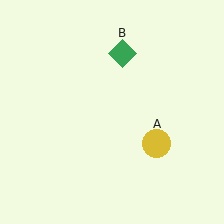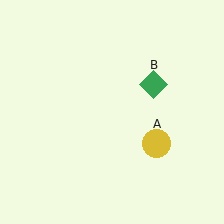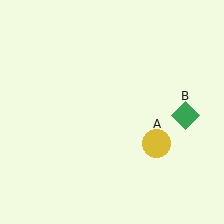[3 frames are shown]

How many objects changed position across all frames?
1 object changed position: green diamond (object B).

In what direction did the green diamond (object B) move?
The green diamond (object B) moved down and to the right.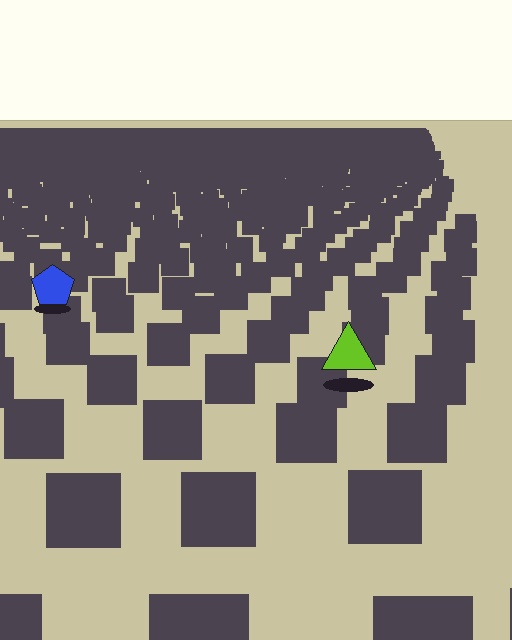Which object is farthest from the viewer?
The blue pentagon is farthest from the viewer. It appears smaller and the ground texture around it is denser.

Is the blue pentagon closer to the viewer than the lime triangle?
No. The lime triangle is closer — you can tell from the texture gradient: the ground texture is coarser near it.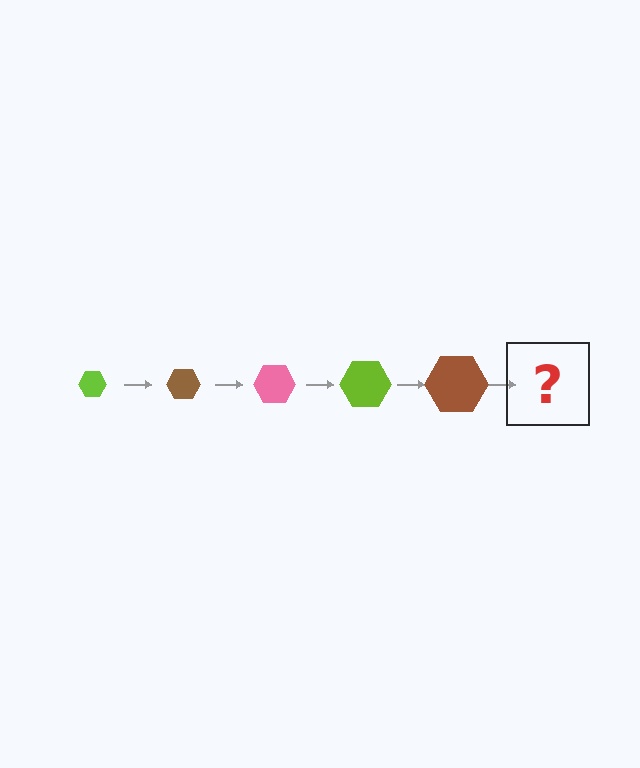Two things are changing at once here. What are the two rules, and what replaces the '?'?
The two rules are that the hexagon grows larger each step and the color cycles through lime, brown, and pink. The '?' should be a pink hexagon, larger than the previous one.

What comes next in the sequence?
The next element should be a pink hexagon, larger than the previous one.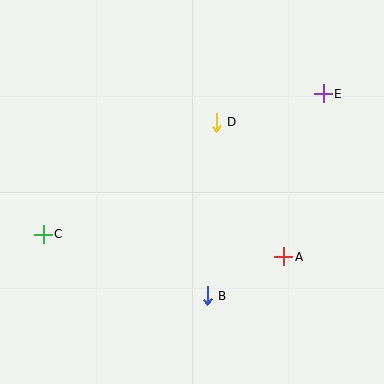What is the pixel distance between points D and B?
The distance between D and B is 174 pixels.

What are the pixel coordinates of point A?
Point A is at (284, 257).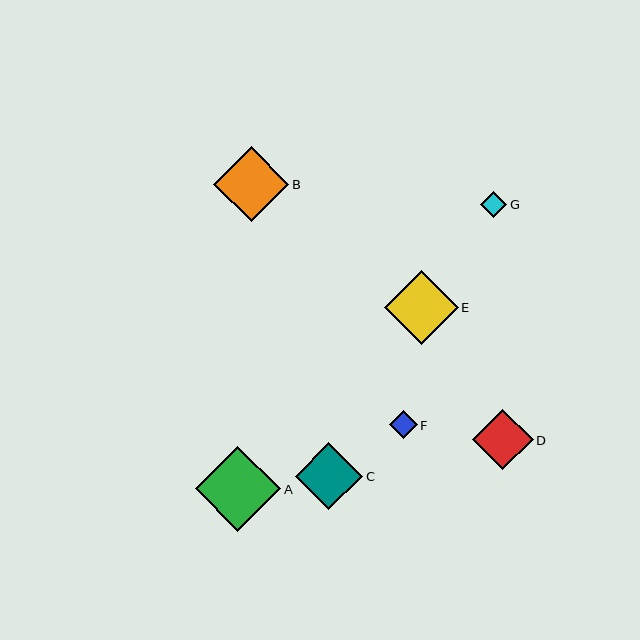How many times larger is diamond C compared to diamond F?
Diamond C is approximately 2.4 times the size of diamond F.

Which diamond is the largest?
Diamond A is the largest with a size of approximately 85 pixels.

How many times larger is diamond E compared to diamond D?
Diamond E is approximately 1.2 times the size of diamond D.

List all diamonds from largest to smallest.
From largest to smallest: A, B, E, C, D, F, G.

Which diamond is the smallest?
Diamond G is the smallest with a size of approximately 26 pixels.